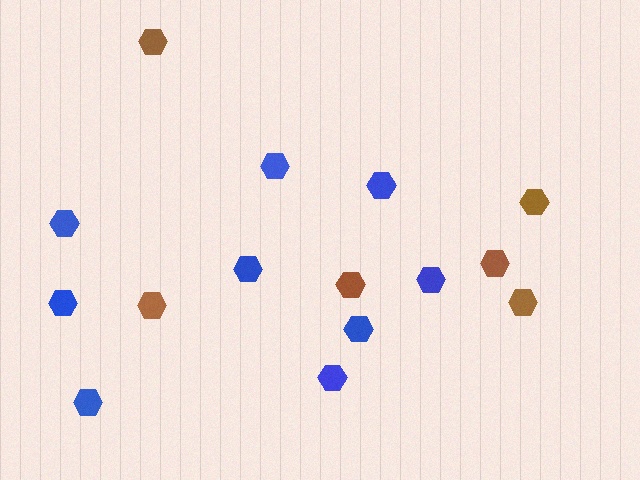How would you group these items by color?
There are 2 groups: one group of brown hexagons (6) and one group of blue hexagons (9).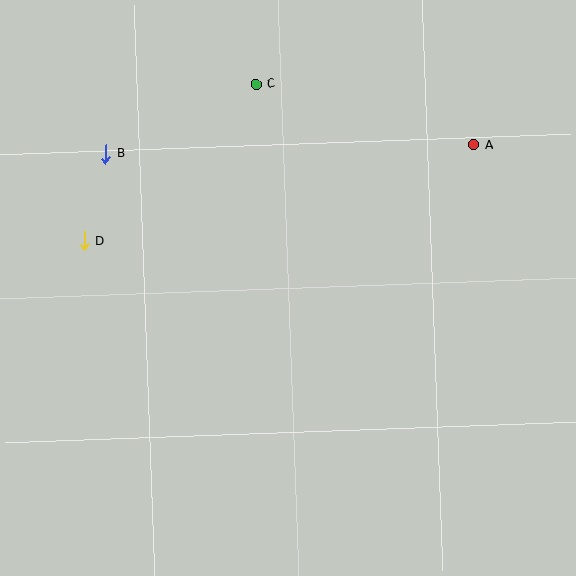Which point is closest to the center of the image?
Point C at (256, 84) is closest to the center.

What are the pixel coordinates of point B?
Point B is at (106, 154).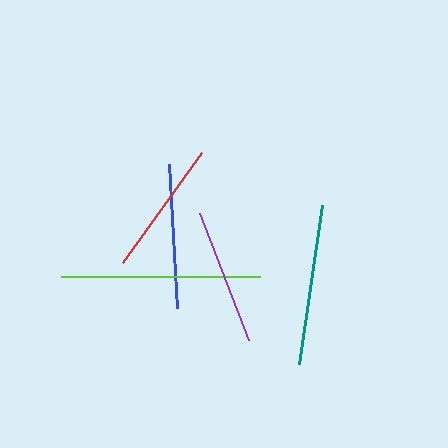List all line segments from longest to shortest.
From longest to shortest: lime, teal, blue, purple, red.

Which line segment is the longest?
The lime line is the longest at approximately 199 pixels.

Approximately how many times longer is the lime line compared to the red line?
The lime line is approximately 1.5 times the length of the red line.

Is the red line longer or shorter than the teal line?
The teal line is longer than the red line.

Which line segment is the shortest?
The red line is the shortest at approximately 135 pixels.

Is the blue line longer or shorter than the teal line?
The teal line is longer than the blue line.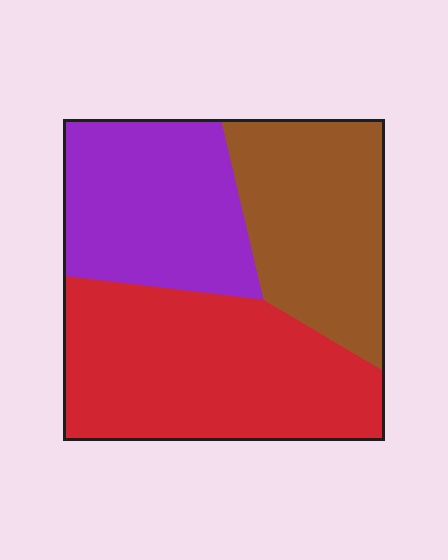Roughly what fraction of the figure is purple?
Purple covers around 30% of the figure.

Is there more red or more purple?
Red.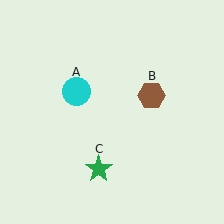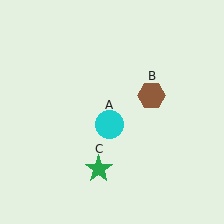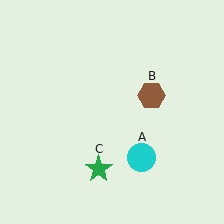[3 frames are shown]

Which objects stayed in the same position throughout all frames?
Brown hexagon (object B) and green star (object C) remained stationary.